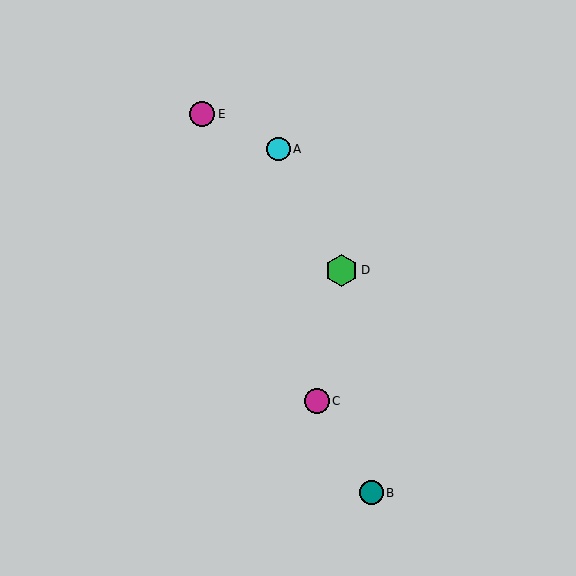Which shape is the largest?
The green hexagon (labeled D) is the largest.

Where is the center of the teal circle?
The center of the teal circle is at (371, 493).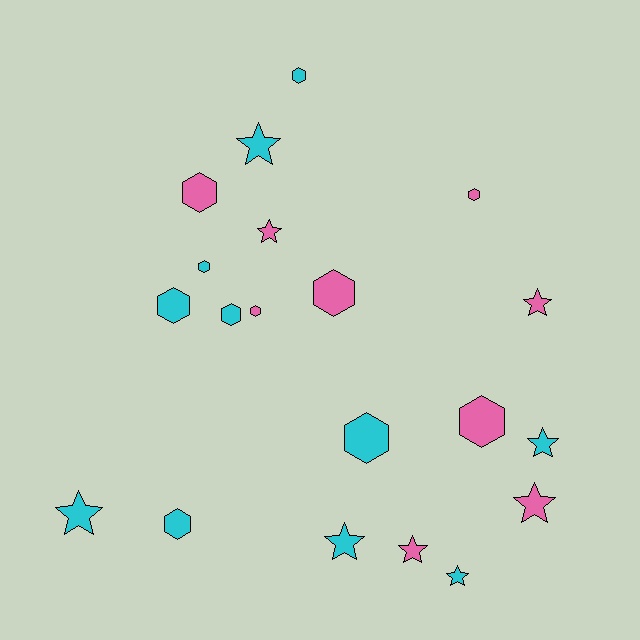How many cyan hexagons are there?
There are 6 cyan hexagons.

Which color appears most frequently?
Cyan, with 11 objects.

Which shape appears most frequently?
Hexagon, with 11 objects.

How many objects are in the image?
There are 20 objects.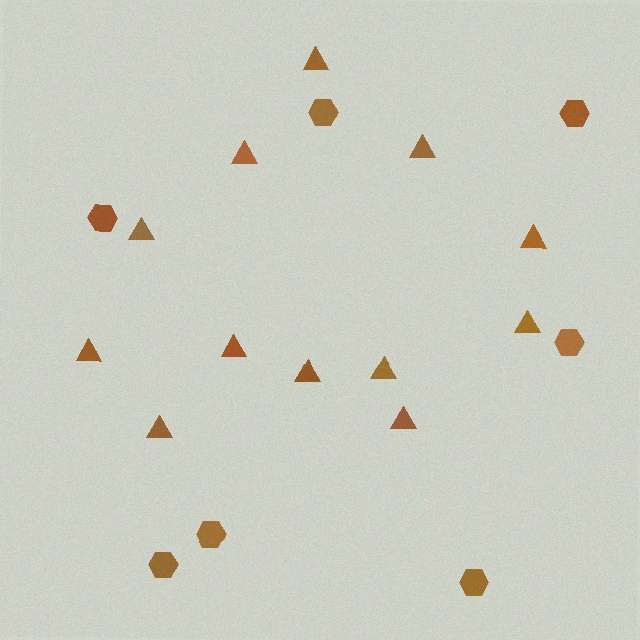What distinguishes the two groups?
There are 2 groups: one group of triangles (12) and one group of hexagons (7).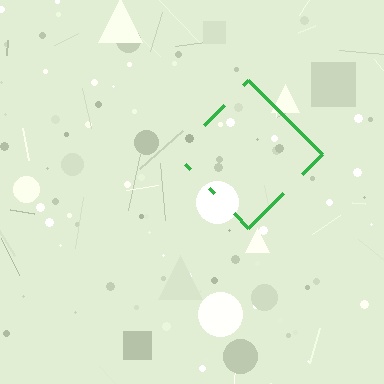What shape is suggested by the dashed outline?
The dashed outline suggests a diamond.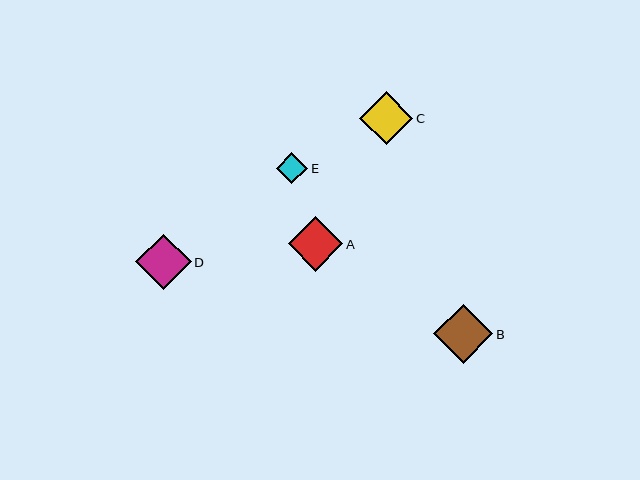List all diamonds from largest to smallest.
From largest to smallest: B, D, A, C, E.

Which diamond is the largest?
Diamond B is the largest with a size of approximately 59 pixels.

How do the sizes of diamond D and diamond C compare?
Diamond D and diamond C are approximately the same size.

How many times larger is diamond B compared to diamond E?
Diamond B is approximately 1.9 times the size of diamond E.